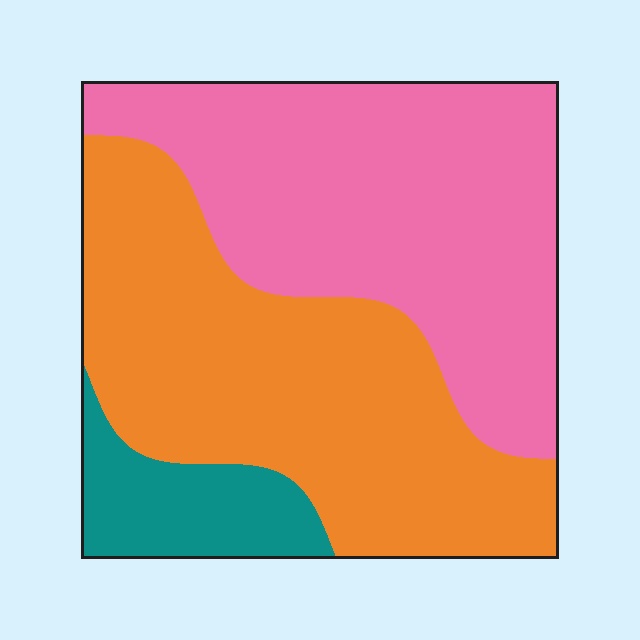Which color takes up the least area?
Teal, at roughly 10%.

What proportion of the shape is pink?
Pink covers 45% of the shape.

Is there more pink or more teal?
Pink.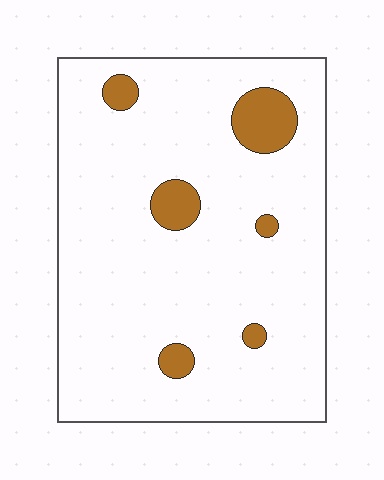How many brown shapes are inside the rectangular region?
6.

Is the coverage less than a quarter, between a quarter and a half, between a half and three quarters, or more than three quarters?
Less than a quarter.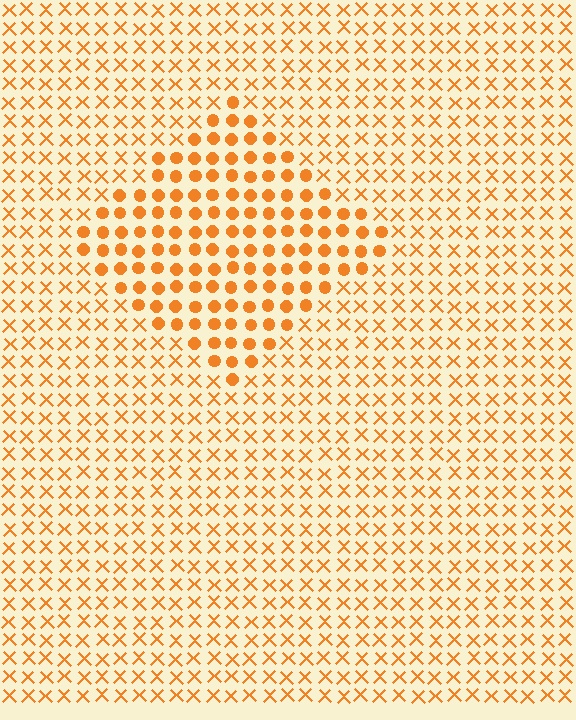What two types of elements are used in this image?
The image uses circles inside the diamond region and X marks outside it.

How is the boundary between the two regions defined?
The boundary is defined by a change in element shape: circles inside vs. X marks outside. All elements share the same color and spacing.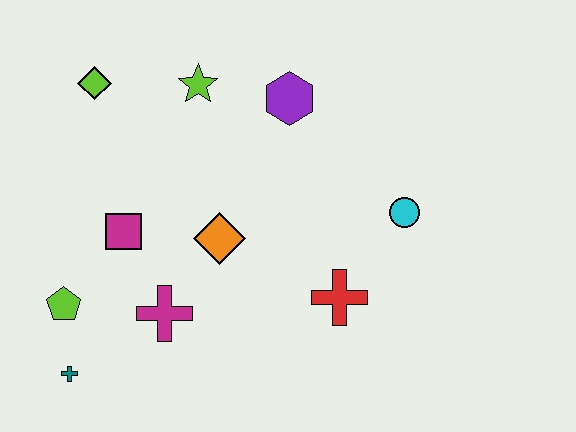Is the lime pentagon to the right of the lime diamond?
No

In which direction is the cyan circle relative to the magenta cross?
The cyan circle is to the right of the magenta cross.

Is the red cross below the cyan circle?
Yes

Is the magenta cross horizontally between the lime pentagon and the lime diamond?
No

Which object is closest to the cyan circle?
The red cross is closest to the cyan circle.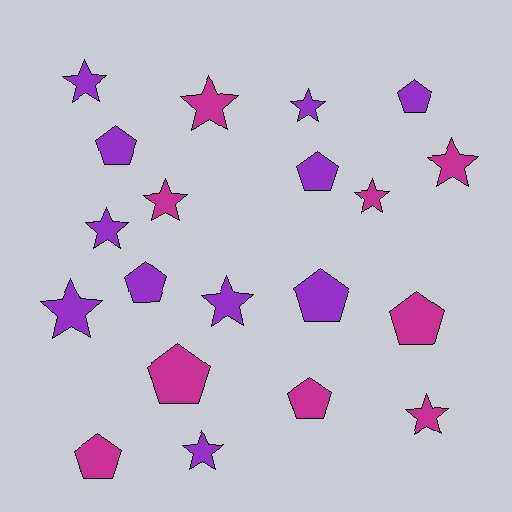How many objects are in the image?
There are 20 objects.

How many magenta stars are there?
There are 5 magenta stars.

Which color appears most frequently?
Purple, with 11 objects.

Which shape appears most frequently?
Star, with 11 objects.